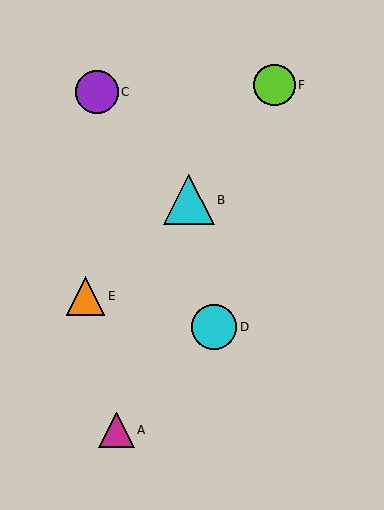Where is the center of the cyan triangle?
The center of the cyan triangle is at (189, 200).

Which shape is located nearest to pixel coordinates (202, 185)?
The cyan triangle (labeled B) at (189, 200) is nearest to that location.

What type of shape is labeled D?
Shape D is a cyan circle.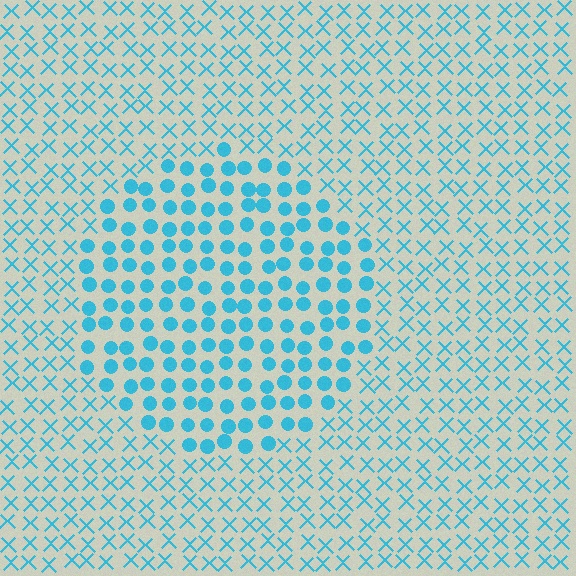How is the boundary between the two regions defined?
The boundary is defined by a change in element shape: circles inside vs. X marks outside. All elements share the same color and spacing.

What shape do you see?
I see a circle.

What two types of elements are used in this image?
The image uses circles inside the circle region and X marks outside it.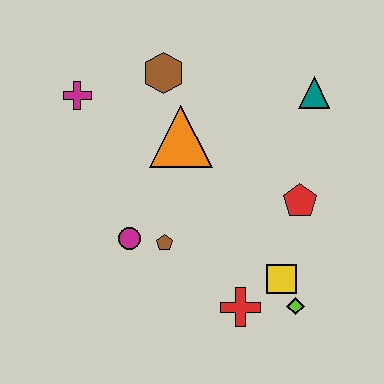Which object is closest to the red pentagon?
The yellow square is closest to the red pentagon.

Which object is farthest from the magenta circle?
The teal triangle is farthest from the magenta circle.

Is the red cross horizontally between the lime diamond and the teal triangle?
No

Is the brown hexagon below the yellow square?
No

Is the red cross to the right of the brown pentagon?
Yes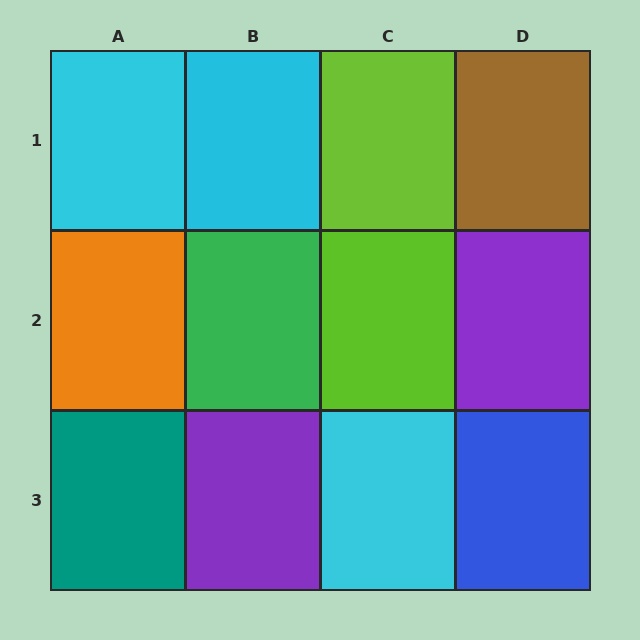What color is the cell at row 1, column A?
Cyan.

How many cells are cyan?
3 cells are cyan.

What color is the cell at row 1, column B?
Cyan.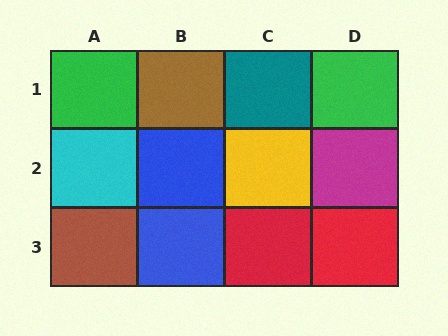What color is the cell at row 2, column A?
Cyan.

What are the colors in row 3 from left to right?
Brown, blue, red, red.